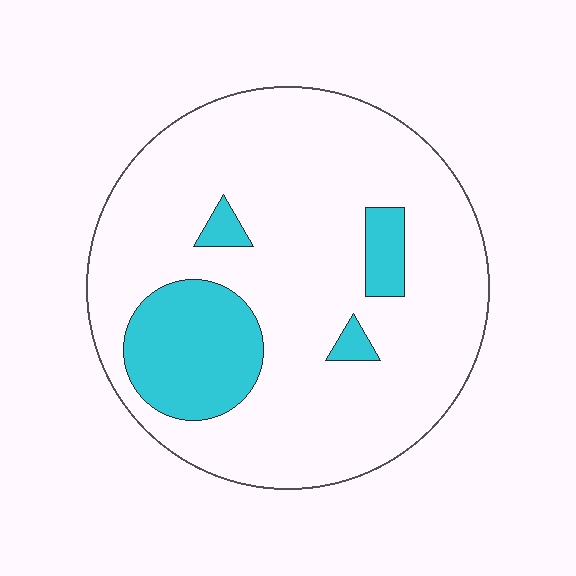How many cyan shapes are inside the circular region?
4.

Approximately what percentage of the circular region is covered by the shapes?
Approximately 15%.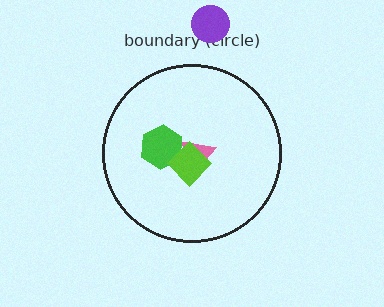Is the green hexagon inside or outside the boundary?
Inside.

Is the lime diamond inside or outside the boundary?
Inside.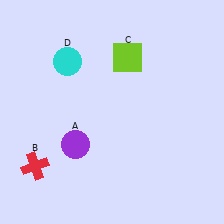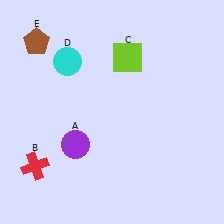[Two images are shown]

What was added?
A brown pentagon (E) was added in Image 2.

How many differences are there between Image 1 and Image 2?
There is 1 difference between the two images.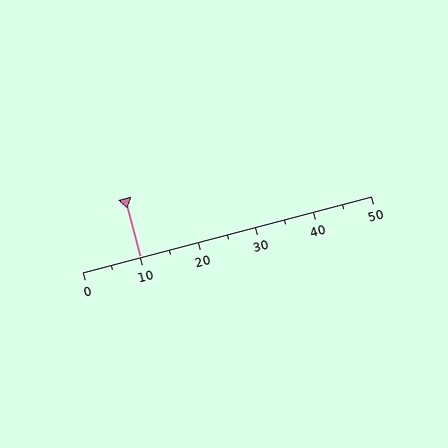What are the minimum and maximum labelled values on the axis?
The axis runs from 0 to 50.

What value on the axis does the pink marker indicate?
The marker indicates approximately 10.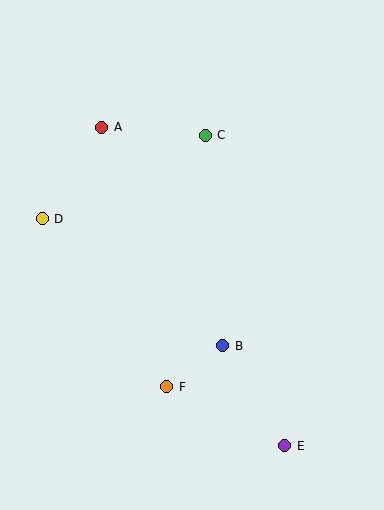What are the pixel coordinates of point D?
Point D is at (42, 219).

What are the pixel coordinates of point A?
Point A is at (102, 127).